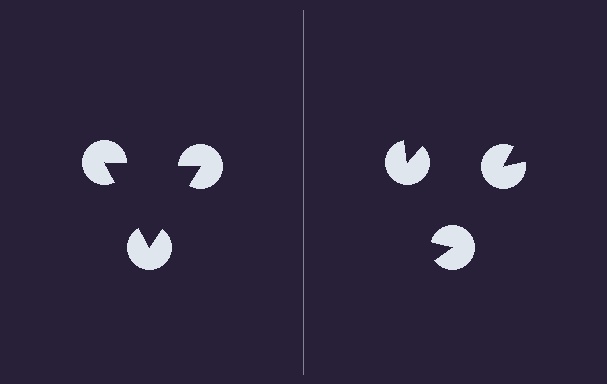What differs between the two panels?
The pac-man discs are positioned identically on both sides; only the wedge orientations differ. On the left they align to a triangle; on the right they are misaligned.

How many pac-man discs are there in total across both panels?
6 — 3 on each side.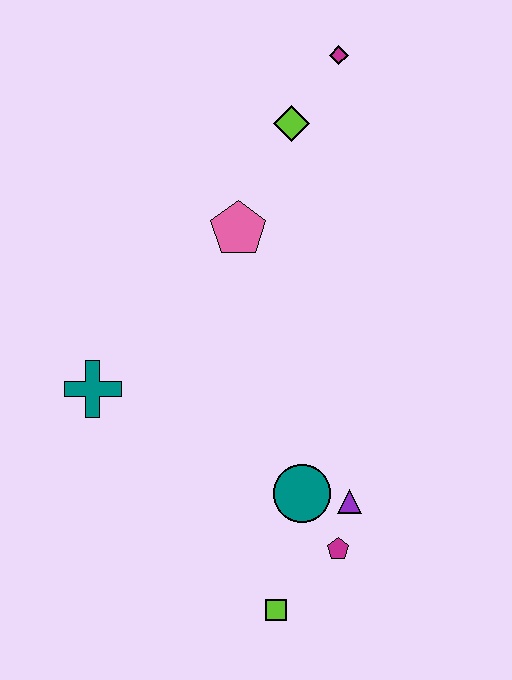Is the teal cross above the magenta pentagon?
Yes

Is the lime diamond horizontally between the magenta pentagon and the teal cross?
Yes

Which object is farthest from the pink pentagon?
The lime square is farthest from the pink pentagon.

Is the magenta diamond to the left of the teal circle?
No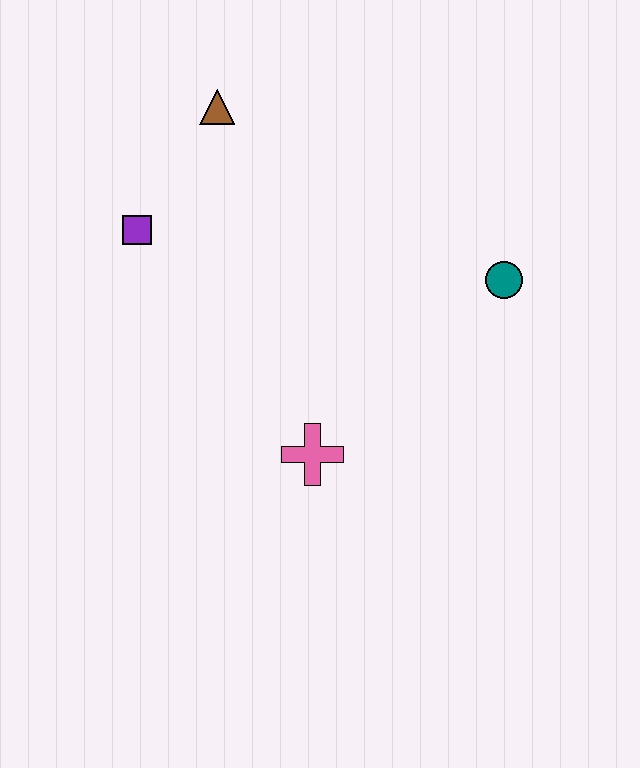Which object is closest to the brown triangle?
The purple square is closest to the brown triangle.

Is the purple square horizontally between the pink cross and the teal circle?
No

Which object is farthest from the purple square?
The teal circle is farthest from the purple square.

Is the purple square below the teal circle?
No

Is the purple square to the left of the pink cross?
Yes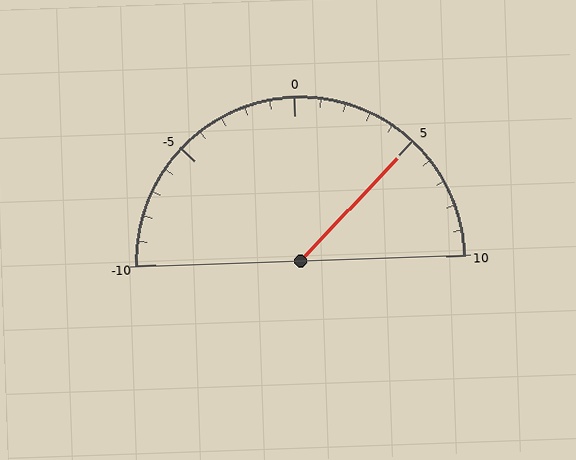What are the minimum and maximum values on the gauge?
The gauge ranges from -10 to 10.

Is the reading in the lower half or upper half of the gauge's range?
The reading is in the upper half of the range (-10 to 10).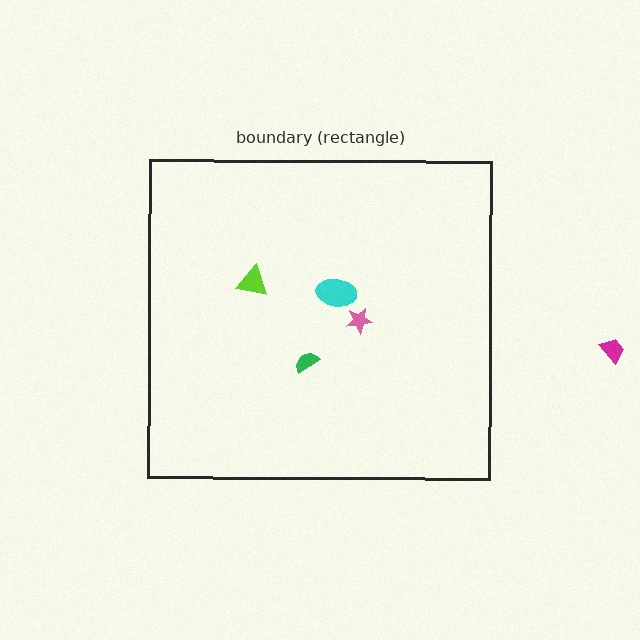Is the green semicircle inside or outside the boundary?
Inside.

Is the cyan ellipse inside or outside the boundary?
Inside.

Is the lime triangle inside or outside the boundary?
Inside.